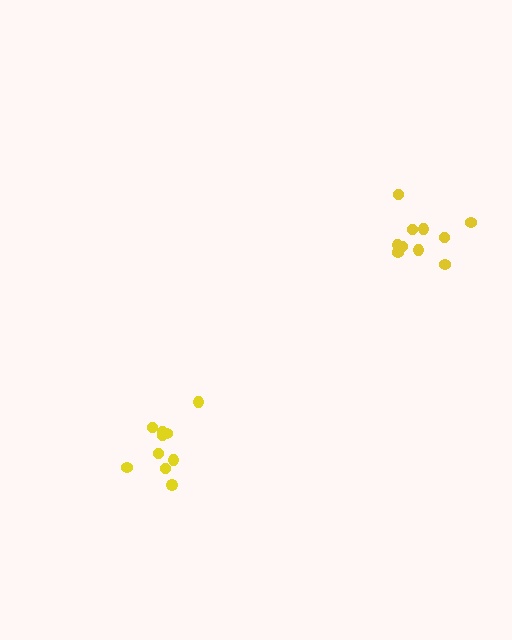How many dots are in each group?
Group 1: 10 dots, Group 2: 10 dots (20 total).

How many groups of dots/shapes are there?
There are 2 groups.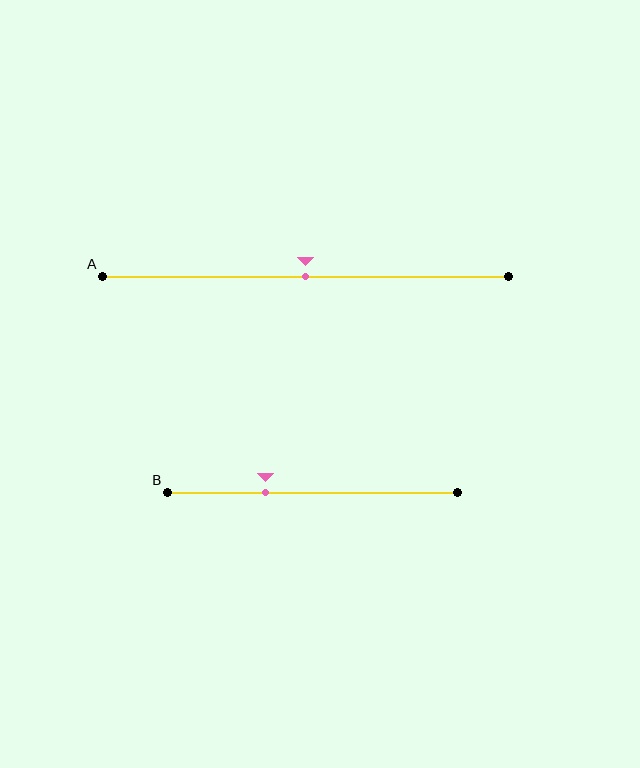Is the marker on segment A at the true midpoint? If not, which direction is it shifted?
Yes, the marker on segment A is at the true midpoint.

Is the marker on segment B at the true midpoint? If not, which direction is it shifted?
No, the marker on segment B is shifted to the left by about 16% of the segment length.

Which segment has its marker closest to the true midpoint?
Segment A has its marker closest to the true midpoint.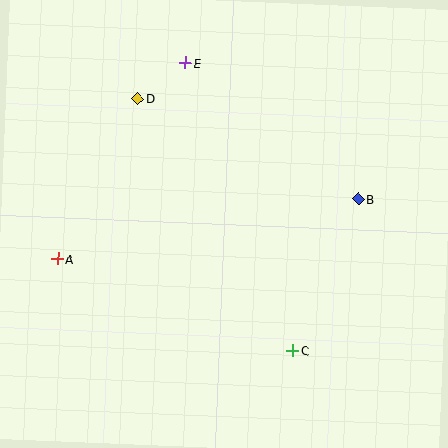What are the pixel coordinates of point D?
Point D is at (138, 99).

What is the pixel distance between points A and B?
The distance between A and B is 307 pixels.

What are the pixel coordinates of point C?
Point C is at (293, 351).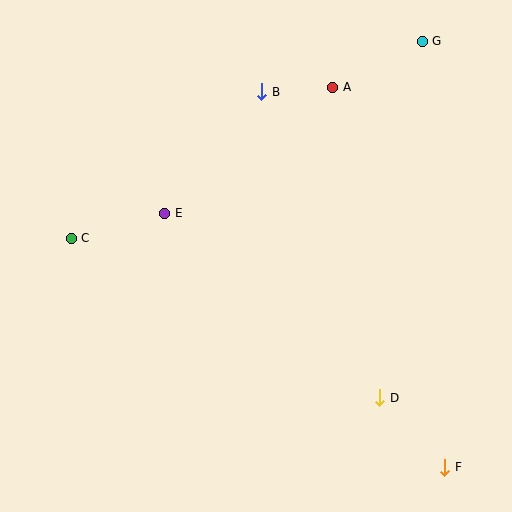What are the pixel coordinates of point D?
Point D is at (380, 398).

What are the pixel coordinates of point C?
Point C is at (71, 238).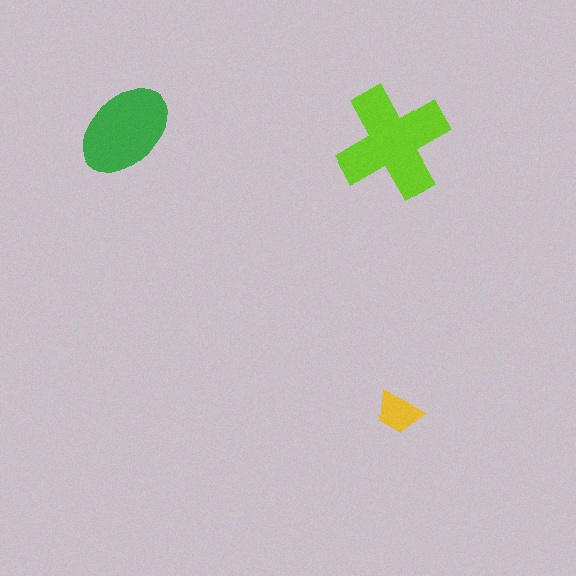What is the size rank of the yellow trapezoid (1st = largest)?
3rd.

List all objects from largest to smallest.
The lime cross, the green ellipse, the yellow trapezoid.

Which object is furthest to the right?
The yellow trapezoid is rightmost.